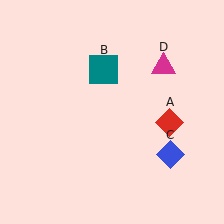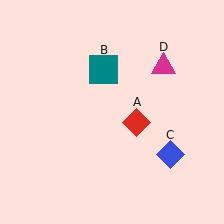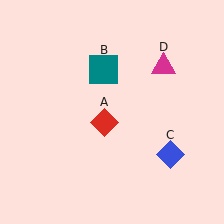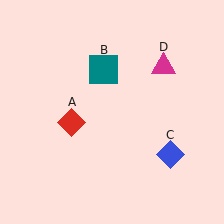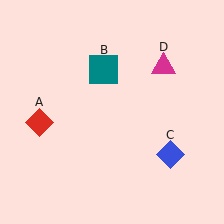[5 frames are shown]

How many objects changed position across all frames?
1 object changed position: red diamond (object A).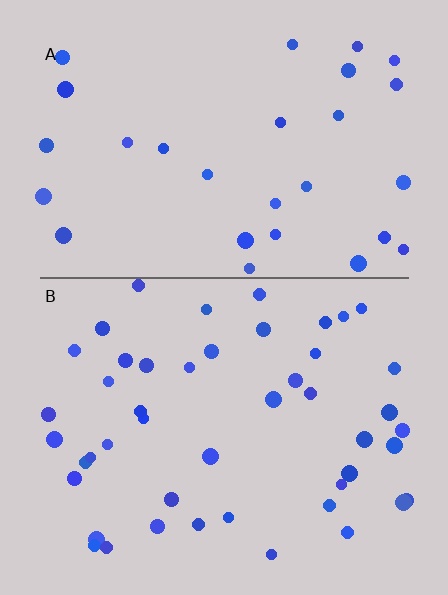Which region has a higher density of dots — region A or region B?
B (the bottom).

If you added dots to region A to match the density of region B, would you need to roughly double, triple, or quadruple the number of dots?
Approximately double.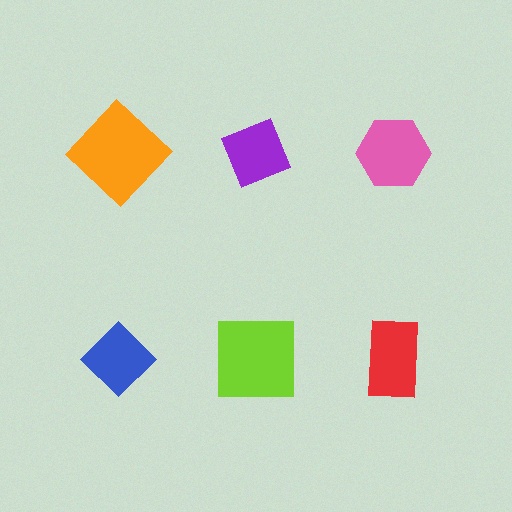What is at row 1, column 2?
A purple diamond.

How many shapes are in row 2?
3 shapes.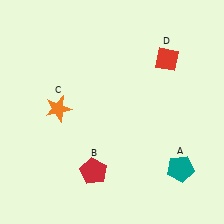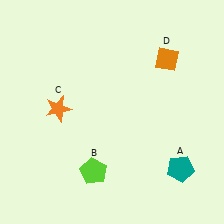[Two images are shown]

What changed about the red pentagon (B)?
In Image 1, B is red. In Image 2, it changed to lime.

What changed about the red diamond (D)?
In Image 1, D is red. In Image 2, it changed to orange.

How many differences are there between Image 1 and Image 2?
There are 2 differences between the two images.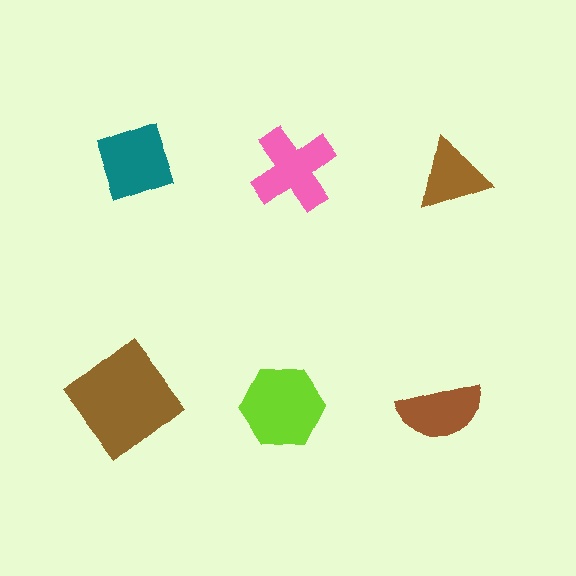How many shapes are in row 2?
3 shapes.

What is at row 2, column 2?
A lime hexagon.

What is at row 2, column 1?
A brown diamond.